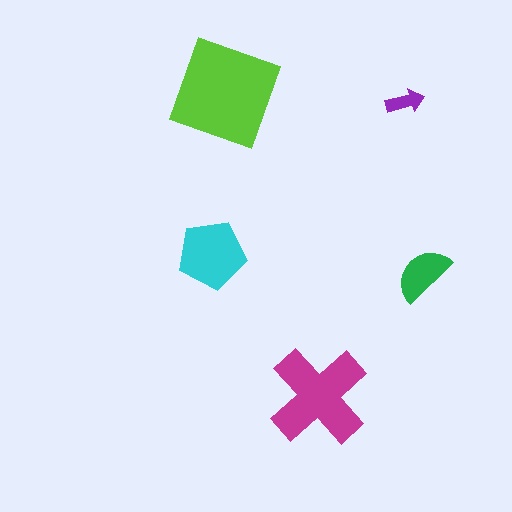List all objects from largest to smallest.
The lime square, the magenta cross, the cyan pentagon, the green semicircle, the purple arrow.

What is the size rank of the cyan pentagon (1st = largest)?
3rd.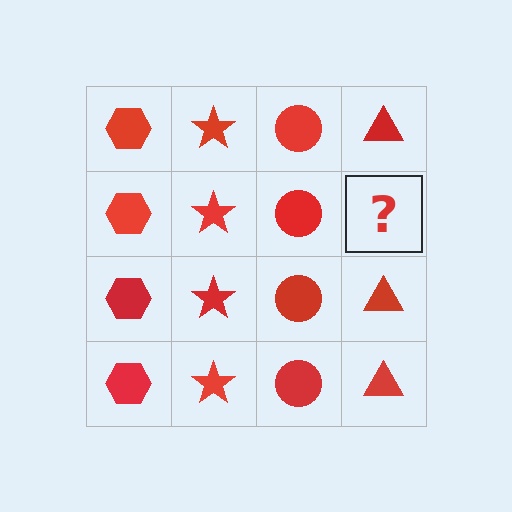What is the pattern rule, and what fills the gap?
The rule is that each column has a consistent shape. The gap should be filled with a red triangle.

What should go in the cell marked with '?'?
The missing cell should contain a red triangle.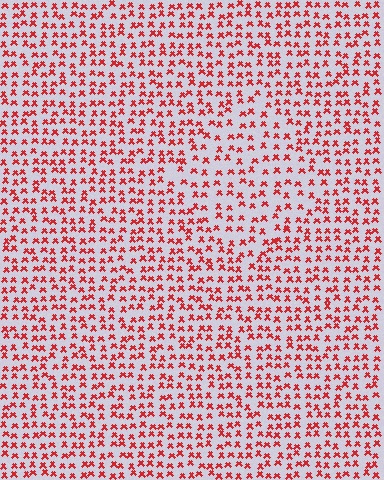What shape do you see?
I see a diamond.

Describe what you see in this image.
The image contains small red elements arranged at two different densities. A diamond-shaped region is visible where the elements are less densely packed than the surrounding area.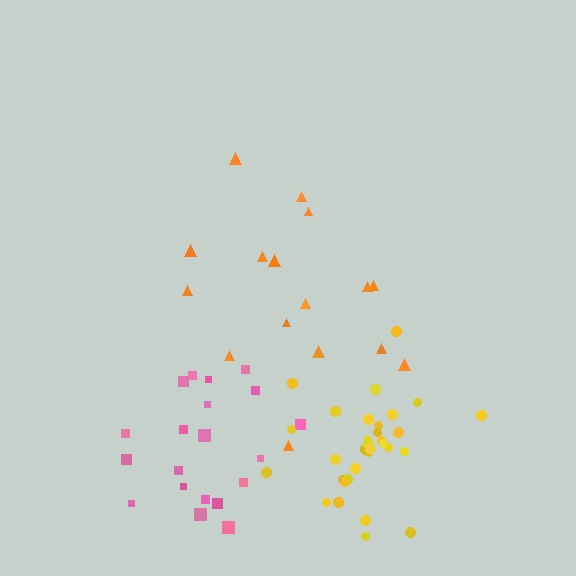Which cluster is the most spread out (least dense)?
Orange.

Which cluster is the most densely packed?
Yellow.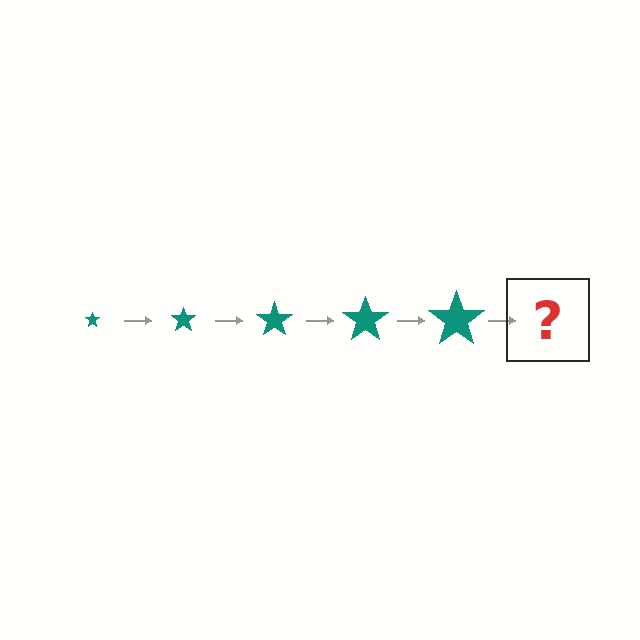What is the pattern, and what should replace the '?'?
The pattern is that the star gets progressively larger each step. The '?' should be a teal star, larger than the previous one.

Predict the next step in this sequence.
The next step is a teal star, larger than the previous one.